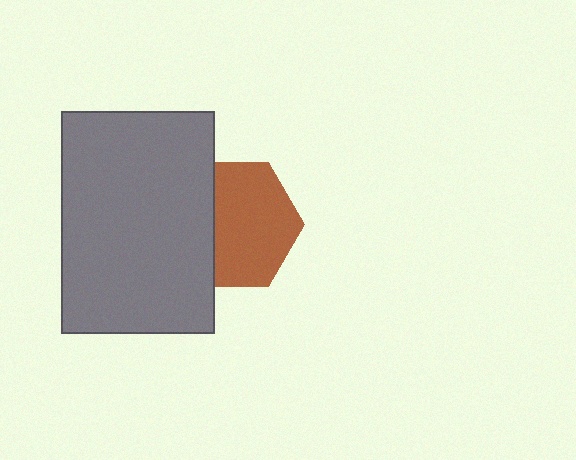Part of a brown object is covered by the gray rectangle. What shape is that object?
It is a hexagon.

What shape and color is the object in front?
The object in front is a gray rectangle.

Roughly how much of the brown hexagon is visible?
Most of it is visible (roughly 66%).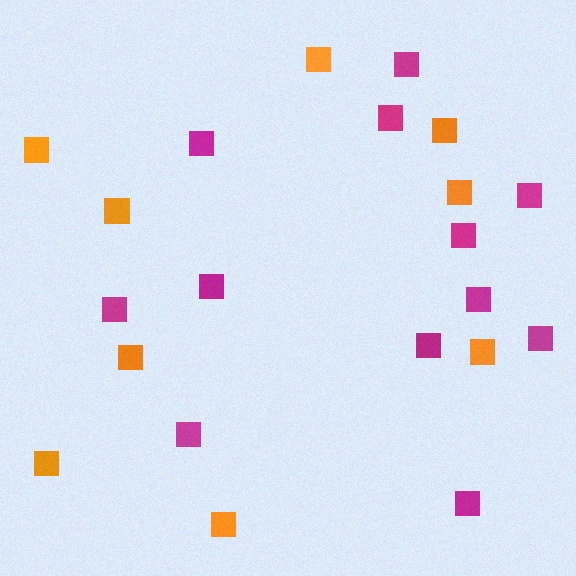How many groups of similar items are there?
There are 2 groups: one group of magenta squares (12) and one group of orange squares (9).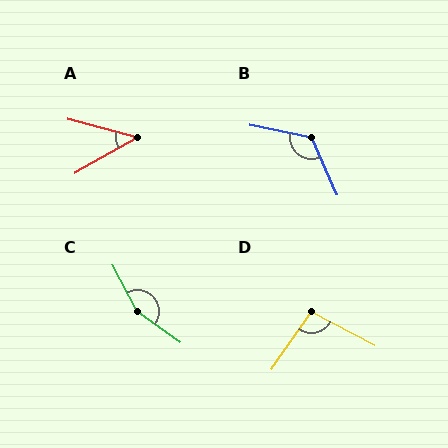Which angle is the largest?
C, at approximately 154 degrees.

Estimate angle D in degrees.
Approximately 97 degrees.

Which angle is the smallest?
A, at approximately 44 degrees.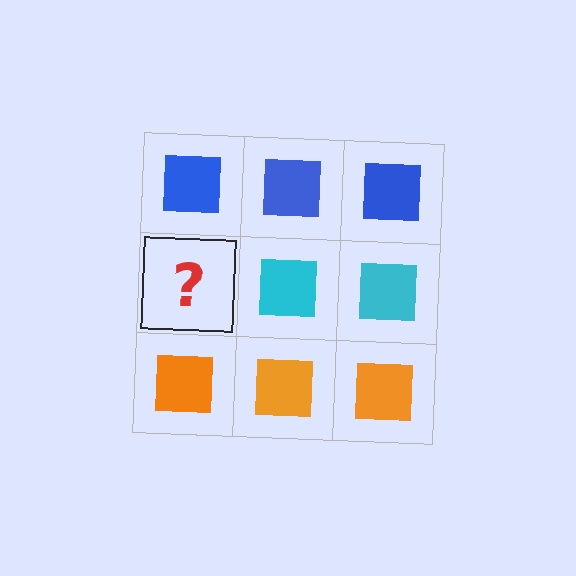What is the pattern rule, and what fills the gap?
The rule is that each row has a consistent color. The gap should be filled with a cyan square.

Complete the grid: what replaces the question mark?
The question mark should be replaced with a cyan square.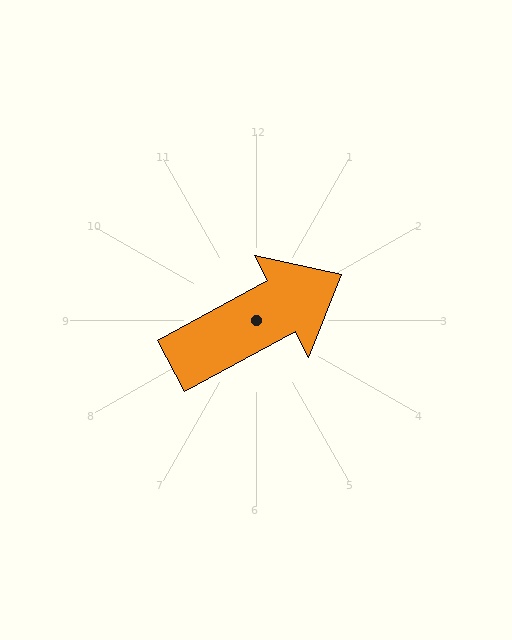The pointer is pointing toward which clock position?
Roughly 2 o'clock.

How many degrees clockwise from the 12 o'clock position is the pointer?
Approximately 62 degrees.